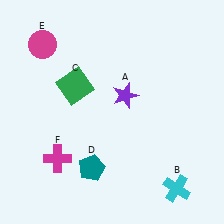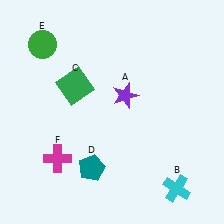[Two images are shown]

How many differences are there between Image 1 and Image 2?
There is 1 difference between the two images.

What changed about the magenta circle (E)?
In Image 1, E is magenta. In Image 2, it changed to green.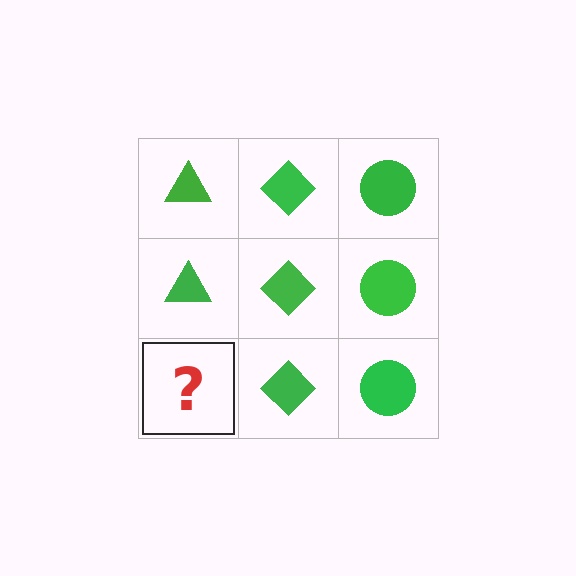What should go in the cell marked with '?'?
The missing cell should contain a green triangle.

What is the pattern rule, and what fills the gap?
The rule is that each column has a consistent shape. The gap should be filled with a green triangle.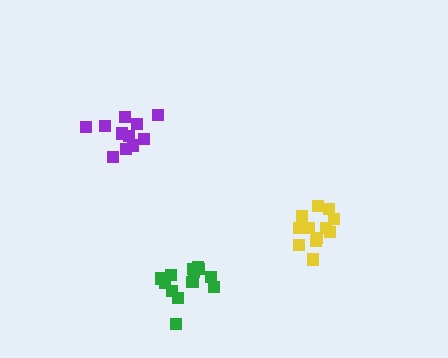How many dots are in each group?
Group 1: 11 dots, Group 2: 13 dots, Group 3: 12 dots (36 total).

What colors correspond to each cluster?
The clusters are colored: purple, green, yellow.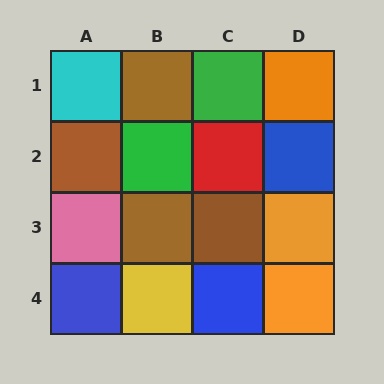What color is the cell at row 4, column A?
Blue.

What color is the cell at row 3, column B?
Brown.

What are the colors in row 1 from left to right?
Cyan, brown, green, orange.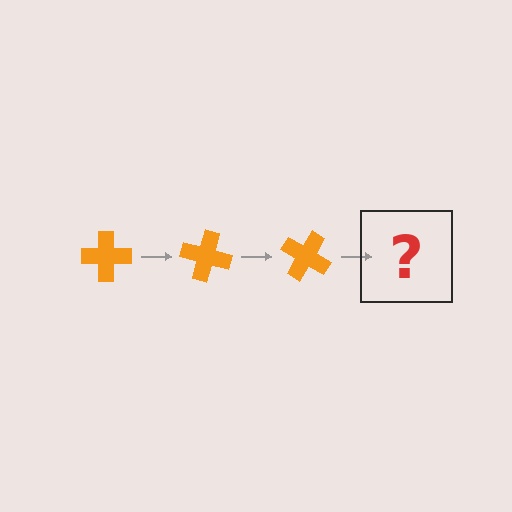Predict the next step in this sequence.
The next step is an orange cross rotated 45 degrees.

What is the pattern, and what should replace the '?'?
The pattern is that the cross rotates 15 degrees each step. The '?' should be an orange cross rotated 45 degrees.